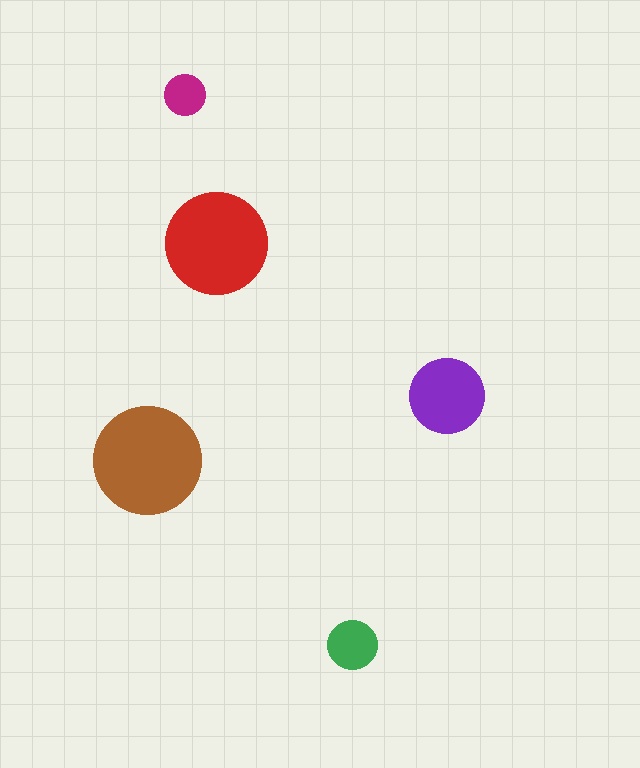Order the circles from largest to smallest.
the brown one, the red one, the purple one, the green one, the magenta one.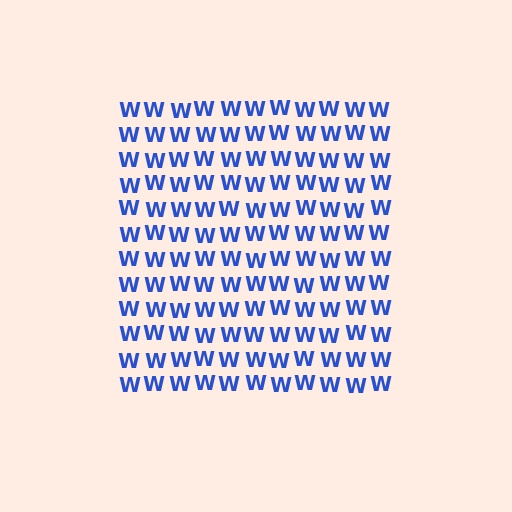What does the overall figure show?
The overall figure shows a square.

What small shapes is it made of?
It is made of small letter W's.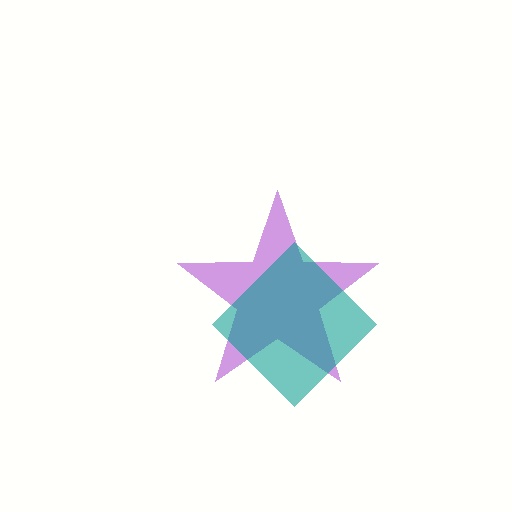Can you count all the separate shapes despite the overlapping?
Yes, there are 2 separate shapes.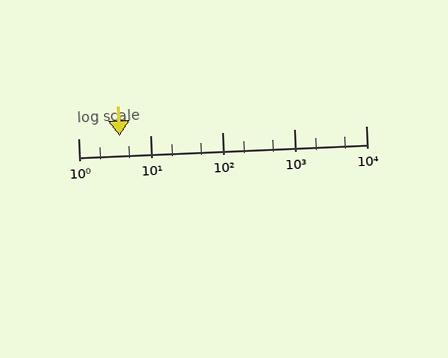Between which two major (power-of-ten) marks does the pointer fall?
The pointer is between 1 and 10.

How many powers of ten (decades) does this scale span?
The scale spans 4 decades, from 1 to 10000.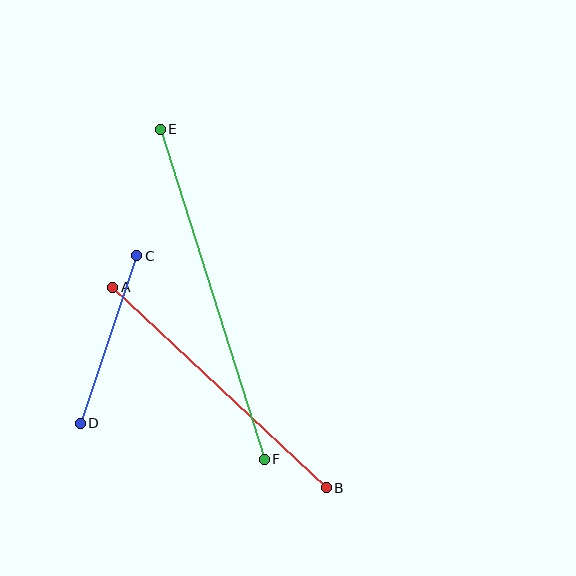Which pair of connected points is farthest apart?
Points E and F are farthest apart.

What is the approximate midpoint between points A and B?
The midpoint is at approximately (220, 387) pixels.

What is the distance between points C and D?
The distance is approximately 177 pixels.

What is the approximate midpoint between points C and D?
The midpoint is at approximately (109, 339) pixels.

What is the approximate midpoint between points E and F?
The midpoint is at approximately (212, 294) pixels.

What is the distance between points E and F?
The distance is approximately 346 pixels.